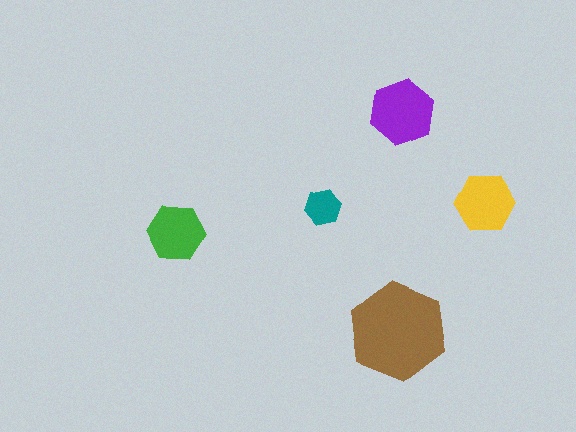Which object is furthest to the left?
The green hexagon is leftmost.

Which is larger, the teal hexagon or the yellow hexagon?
The yellow one.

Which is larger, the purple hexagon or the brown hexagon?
The brown one.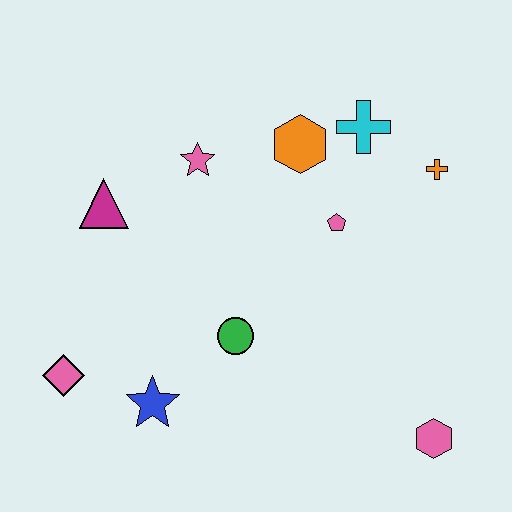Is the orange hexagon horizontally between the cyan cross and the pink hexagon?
No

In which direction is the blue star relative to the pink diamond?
The blue star is to the right of the pink diamond.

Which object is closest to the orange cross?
The cyan cross is closest to the orange cross.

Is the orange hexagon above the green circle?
Yes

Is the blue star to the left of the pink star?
Yes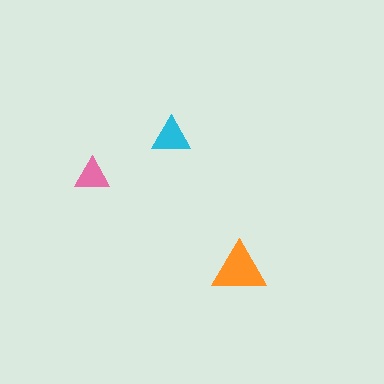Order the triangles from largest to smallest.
the orange one, the cyan one, the pink one.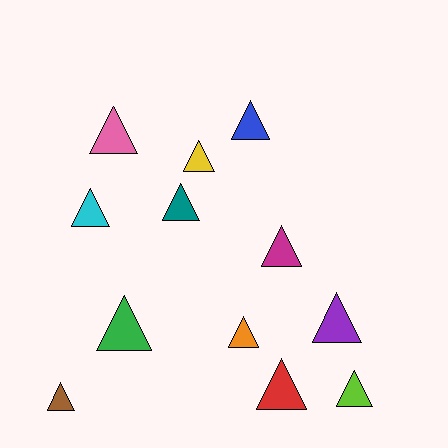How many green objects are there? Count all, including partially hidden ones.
There is 1 green object.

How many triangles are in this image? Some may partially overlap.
There are 12 triangles.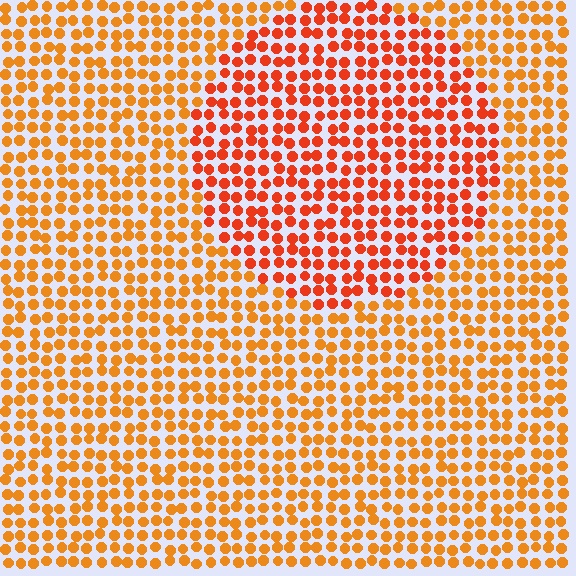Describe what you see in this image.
The image is filled with small orange elements in a uniform arrangement. A circle-shaped region is visible where the elements are tinted to a slightly different hue, forming a subtle color boundary.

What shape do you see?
I see a circle.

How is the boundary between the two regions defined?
The boundary is defined purely by a slight shift in hue (about 23 degrees). Spacing, size, and orientation are identical on both sides.